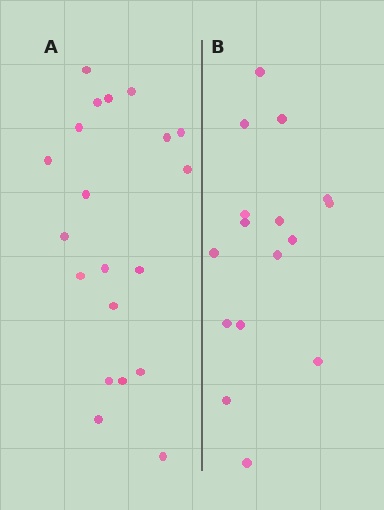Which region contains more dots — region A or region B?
Region A (the left region) has more dots.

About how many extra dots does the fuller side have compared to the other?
Region A has about 4 more dots than region B.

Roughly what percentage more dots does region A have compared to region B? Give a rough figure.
About 25% more.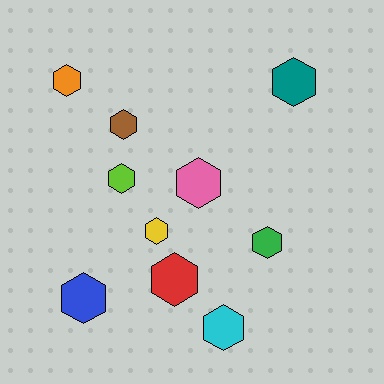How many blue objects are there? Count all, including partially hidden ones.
There is 1 blue object.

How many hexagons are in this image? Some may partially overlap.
There are 10 hexagons.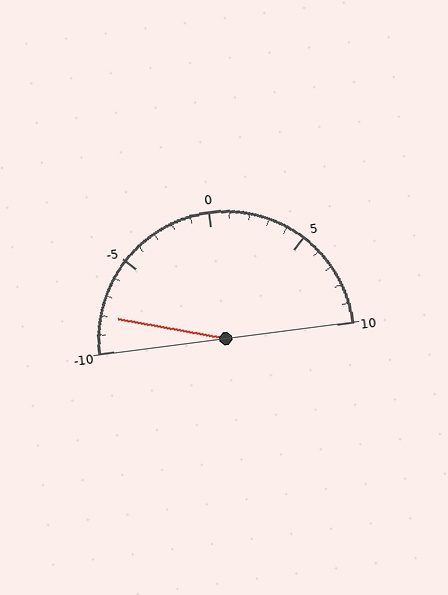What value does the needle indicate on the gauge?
The needle indicates approximately -8.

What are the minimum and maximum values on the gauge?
The gauge ranges from -10 to 10.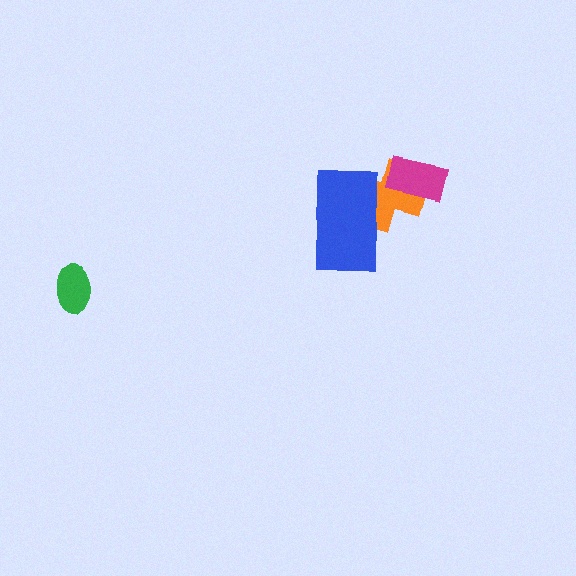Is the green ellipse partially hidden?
No, no other shape covers it.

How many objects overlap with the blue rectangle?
1 object overlaps with the blue rectangle.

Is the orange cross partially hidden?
Yes, it is partially covered by another shape.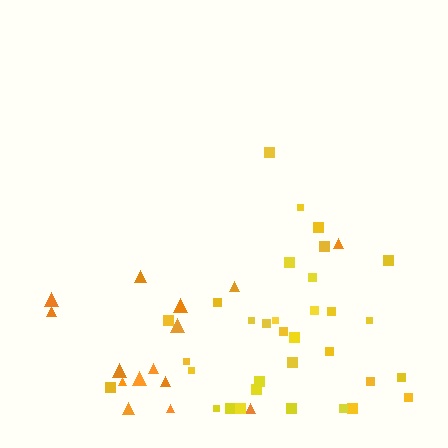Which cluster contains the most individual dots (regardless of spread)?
Yellow (33).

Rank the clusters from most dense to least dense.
yellow, orange.